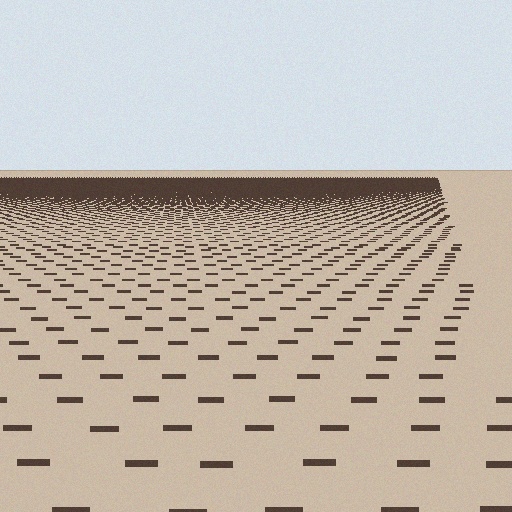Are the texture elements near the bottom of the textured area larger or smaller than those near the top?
Larger. Near the bottom, elements are closer to the viewer and appear at a bigger on-screen size.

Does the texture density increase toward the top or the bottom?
Density increases toward the top.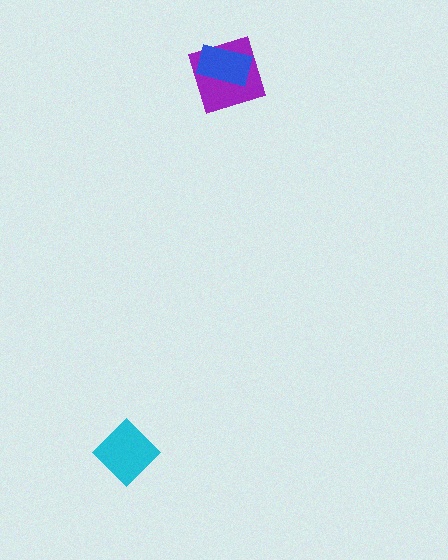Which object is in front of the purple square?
The blue rectangle is in front of the purple square.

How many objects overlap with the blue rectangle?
1 object overlaps with the blue rectangle.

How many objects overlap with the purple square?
1 object overlaps with the purple square.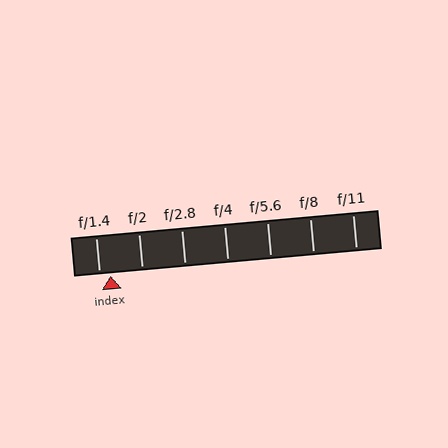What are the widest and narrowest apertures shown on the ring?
The widest aperture shown is f/1.4 and the narrowest is f/11.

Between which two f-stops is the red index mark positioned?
The index mark is between f/1.4 and f/2.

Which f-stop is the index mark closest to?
The index mark is closest to f/1.4.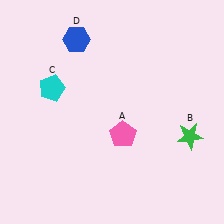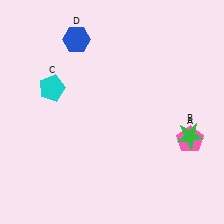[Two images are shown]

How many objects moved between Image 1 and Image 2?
1 object moved between the two images.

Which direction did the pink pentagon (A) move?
The pink pentagon (A) moved right.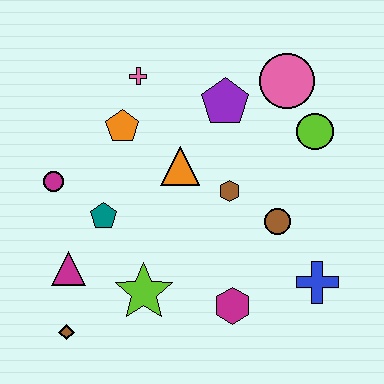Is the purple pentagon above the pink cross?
No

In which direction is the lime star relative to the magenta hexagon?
The lime star is to the left of the magenta hexagon.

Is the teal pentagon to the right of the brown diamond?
Yes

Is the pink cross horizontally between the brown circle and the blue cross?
No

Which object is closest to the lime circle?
The pink circle is closest to the lime circle.